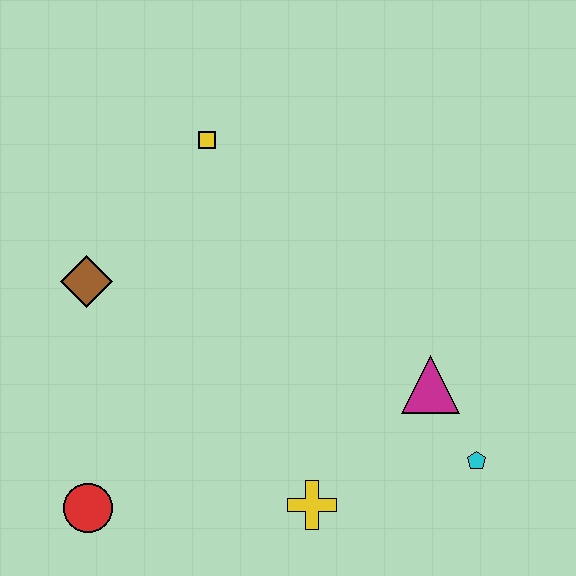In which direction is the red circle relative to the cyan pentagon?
The red circle is to the left of the cyan pentagon.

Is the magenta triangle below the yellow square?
Yes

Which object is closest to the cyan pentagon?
The magenta triangle is closest to the cyan pentagon.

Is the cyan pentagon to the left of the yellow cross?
No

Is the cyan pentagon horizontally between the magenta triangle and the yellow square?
No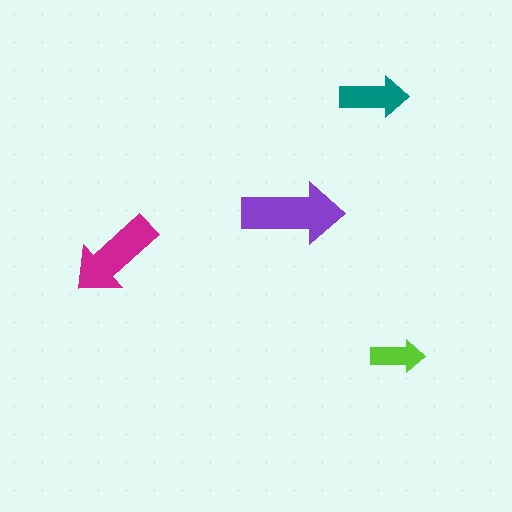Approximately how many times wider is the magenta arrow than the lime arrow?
About 1.5 times wider.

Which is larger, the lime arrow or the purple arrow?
The purple one.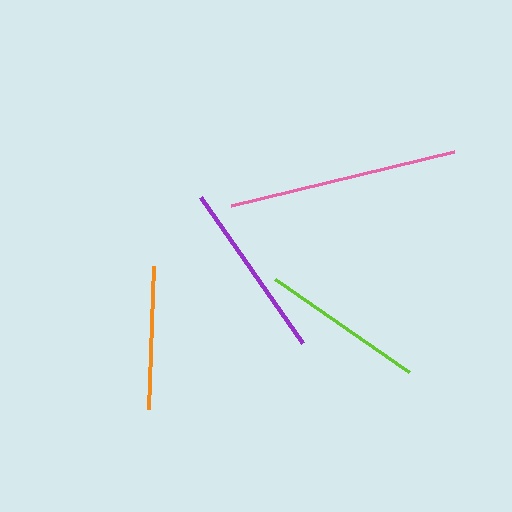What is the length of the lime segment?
The lime segment is approximately 163 pixels long.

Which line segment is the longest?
The pink line is the longest at approximately 229 pixels.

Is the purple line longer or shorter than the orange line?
The purple line is longer than the orange line.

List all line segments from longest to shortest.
From longest to shortest: pink, purple, lime, orange.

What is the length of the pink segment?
The pink segment is approximately 229 pixels long.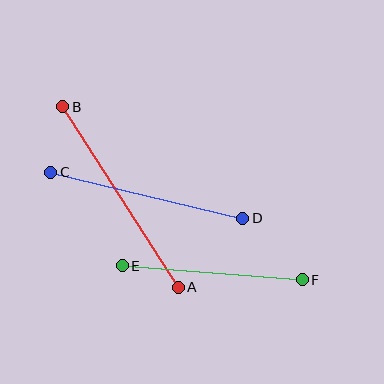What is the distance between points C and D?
The distance is approximately 197 pixels.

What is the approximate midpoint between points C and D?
The midpoint is at approximately (147, 195) pixels.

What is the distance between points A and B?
The distance is approximately 215 pixels.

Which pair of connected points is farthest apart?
Points A and B are farthest apart.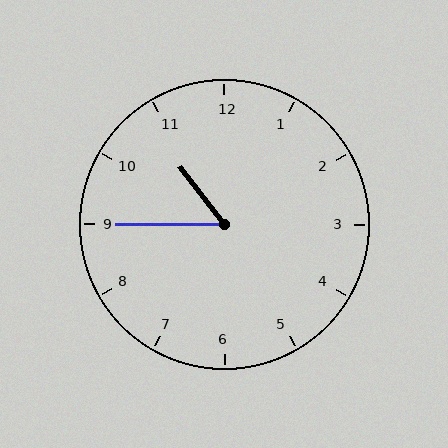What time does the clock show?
10:45.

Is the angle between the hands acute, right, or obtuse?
It is acute.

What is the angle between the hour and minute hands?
Approximately 52 degrees.